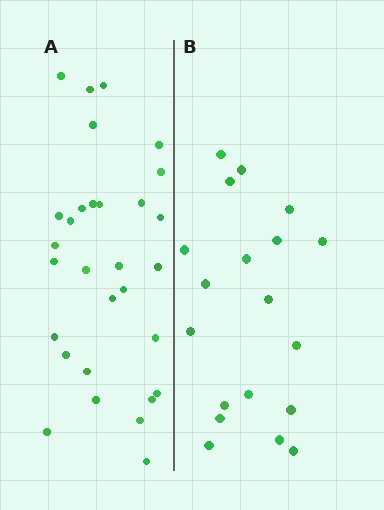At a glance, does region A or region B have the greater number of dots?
Region A (the left region) has more dots.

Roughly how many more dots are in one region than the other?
Region A has roughly 12 or so more dots than region B.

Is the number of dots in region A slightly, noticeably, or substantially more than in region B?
Region A has substantially more. The ratio is roughly 1.6 to 1.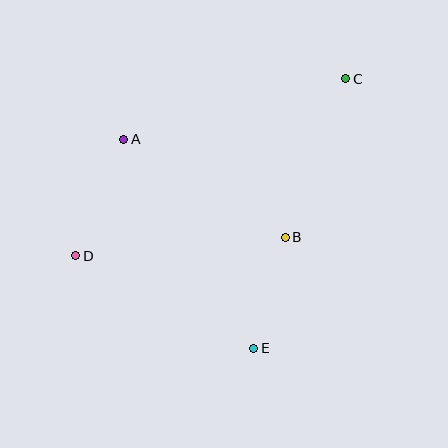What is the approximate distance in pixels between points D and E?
The distance between D and E is approximately 201 pixels.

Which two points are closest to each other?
Points B and E are closest to each other.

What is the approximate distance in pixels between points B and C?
The distance between B and C is approximately 169 pixels.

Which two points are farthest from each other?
Points C and D are farthest from each other.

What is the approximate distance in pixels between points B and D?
The distance between B and D is approximately 210 pixels.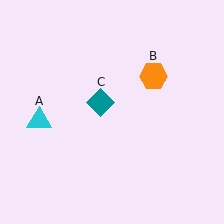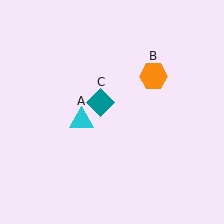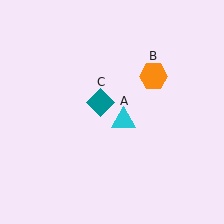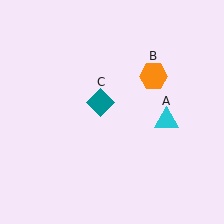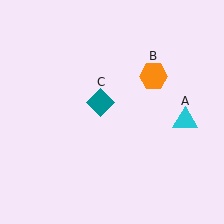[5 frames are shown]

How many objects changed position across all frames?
1 object changed position: cyan triangle (object A).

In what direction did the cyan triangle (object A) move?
The cyan triangle (object A) moved right.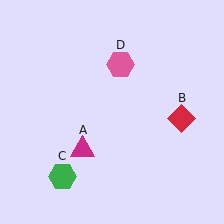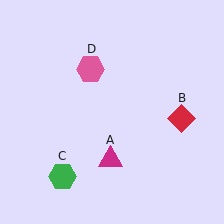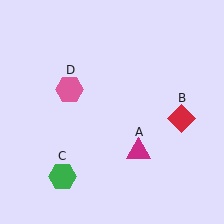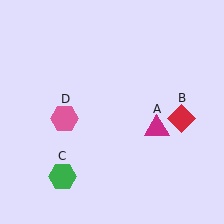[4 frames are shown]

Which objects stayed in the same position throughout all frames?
Red diamond (object B) and green hexagon (object C) remained stationary.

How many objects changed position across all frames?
2 objects changed position: magenta triangle (object A), pink hexagon (object D).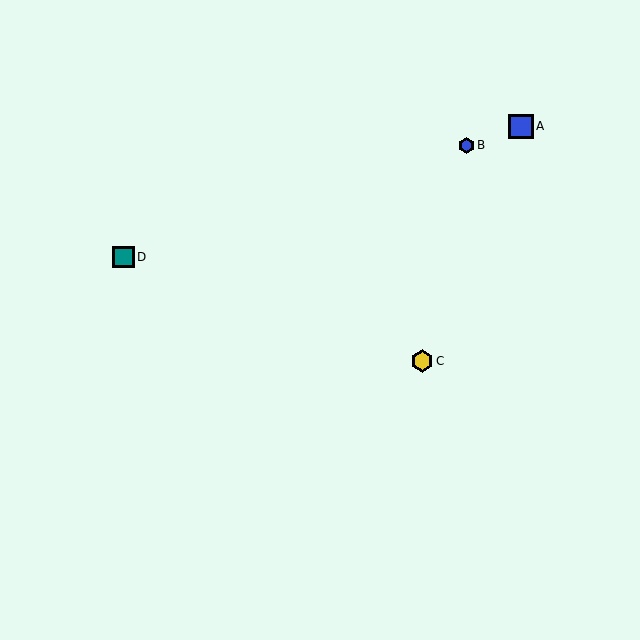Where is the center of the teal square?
The center of the teal square is at (124, 257).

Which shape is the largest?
The blue square (labeled A) is the largest.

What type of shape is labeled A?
Shape A is a blue square.